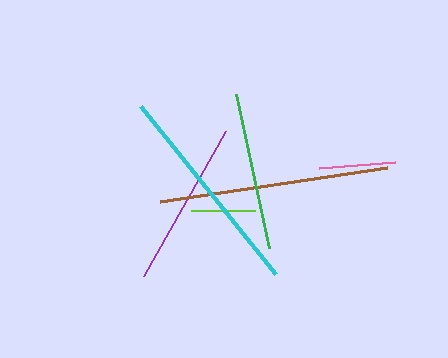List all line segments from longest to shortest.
From longest to shortest: brown, cyan, purple, green, pink, lime.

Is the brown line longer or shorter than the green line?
The brown line is longer than the green line.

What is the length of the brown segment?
The brown segment is approximately 230 pixels long.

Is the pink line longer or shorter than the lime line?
The pink line is longer than the lime line.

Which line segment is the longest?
The brown line is the longest at approximately 230 pixels.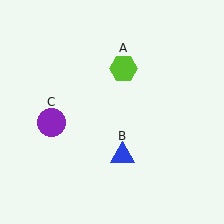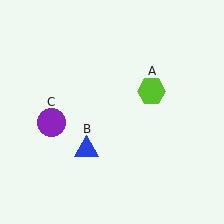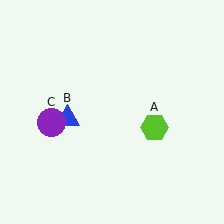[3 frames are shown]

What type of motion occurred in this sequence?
The lime hexagon (object A), blue triangle (object B) rotated clockwise around the center of the scene.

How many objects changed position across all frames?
2 objects changed position: lime hexagon (object A), blue triangle (object B).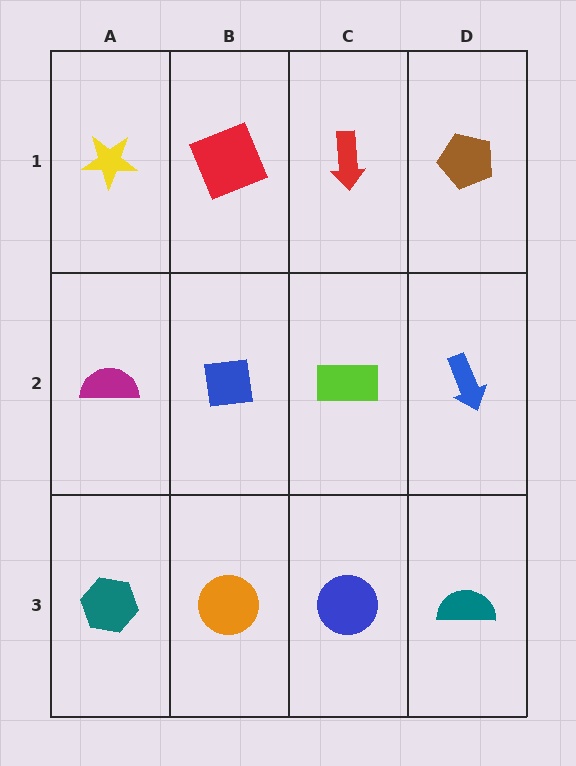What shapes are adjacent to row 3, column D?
A blue arrow (row 2, column D), a blue circle (row 3, column C).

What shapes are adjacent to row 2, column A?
A yellow star (row 1, column A), a teal hexagon (row 3, column A), a blue square (row 2, column B).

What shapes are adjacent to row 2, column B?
A red square (row 1, column B), an orange circle (row 3, column B), a magenta semicircle (row 2, column A), a lime rectangle (row 2, column C).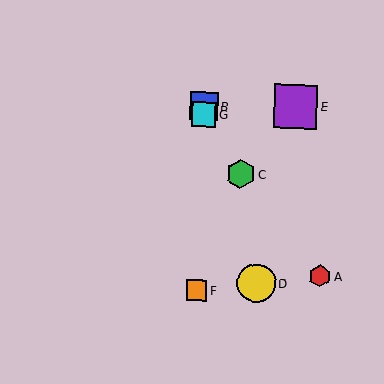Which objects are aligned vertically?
Objects B, F, G are aligned vertically.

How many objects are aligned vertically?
3 objects (B, F, G) are aligned vertically.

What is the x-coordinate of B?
Object B is at x≈204.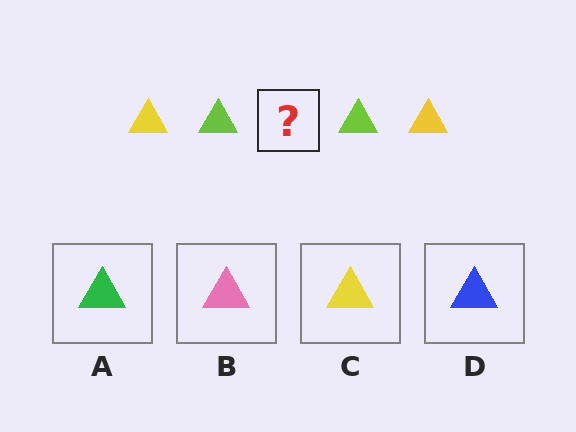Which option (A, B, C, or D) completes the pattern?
C.